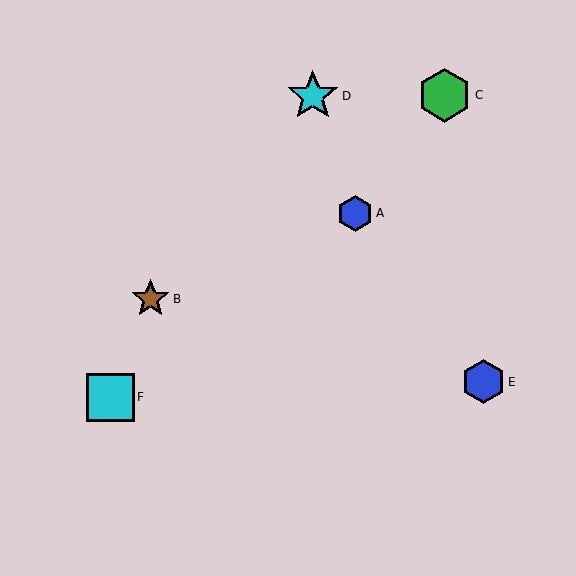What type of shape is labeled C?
Shape C is a green hexagon.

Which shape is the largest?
The green hexagon (labeled C) is the largest.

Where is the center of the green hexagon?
The center of the green hexagon is at (445, 95).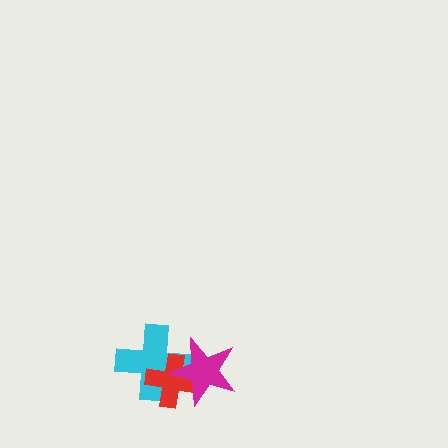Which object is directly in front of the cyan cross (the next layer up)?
The red cross is directly in front of the cyan cross.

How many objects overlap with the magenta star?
2 objects overlap with the magenta star.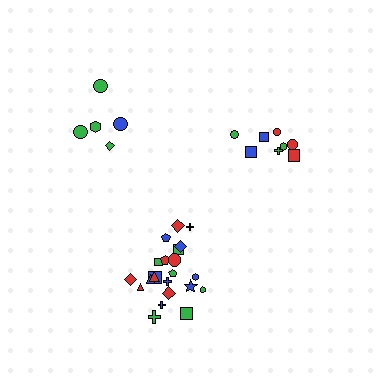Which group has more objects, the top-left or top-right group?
The top-right group.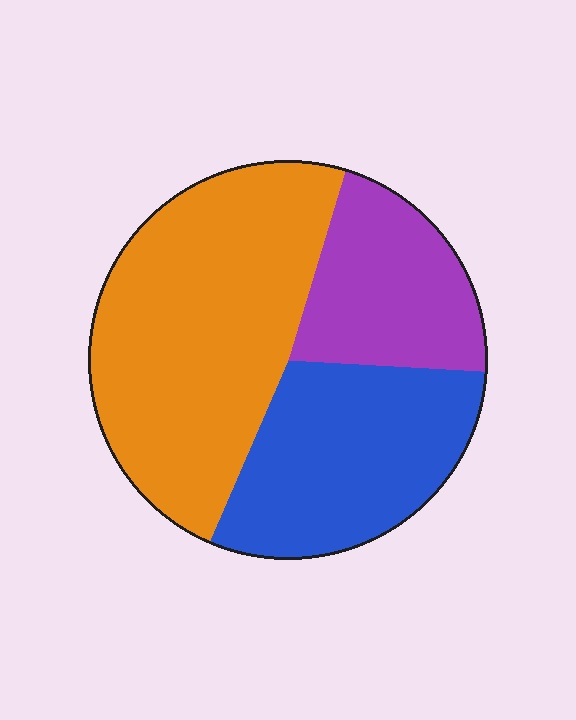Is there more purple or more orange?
Orange.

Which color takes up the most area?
Orange, at roughly 50%.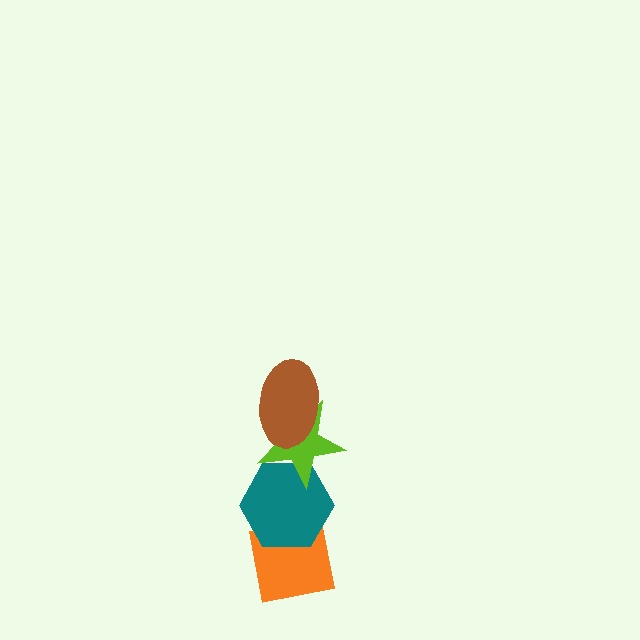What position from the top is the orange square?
The orange square is 4th from the top.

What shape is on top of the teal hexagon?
The lime star is on top of the teal hexagon.